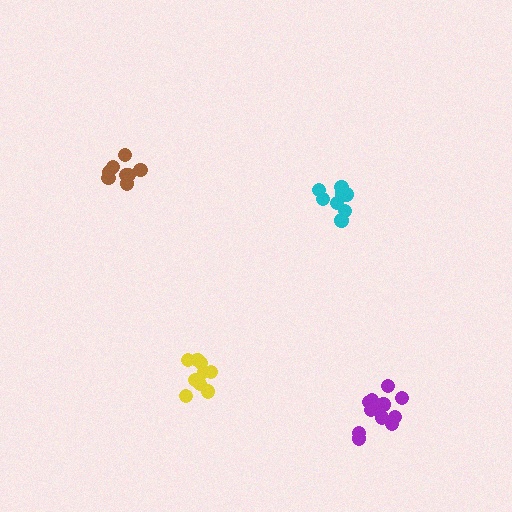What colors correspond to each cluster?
The clusters are colored: cyan, yellow, purple, brown.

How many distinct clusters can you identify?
There are 4 distinct clusters.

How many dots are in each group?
Group 1: 9 dots, Group 2: 9 dots, Group 3: 12 dots, Group 4: 8 dots (38 total).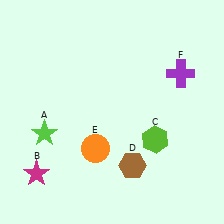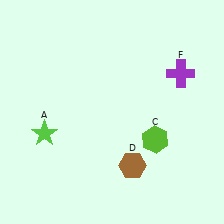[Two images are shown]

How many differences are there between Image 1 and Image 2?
There are 2 differences between the two images.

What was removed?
The magenta star (B), the orange circle (E) were removed in Image 2.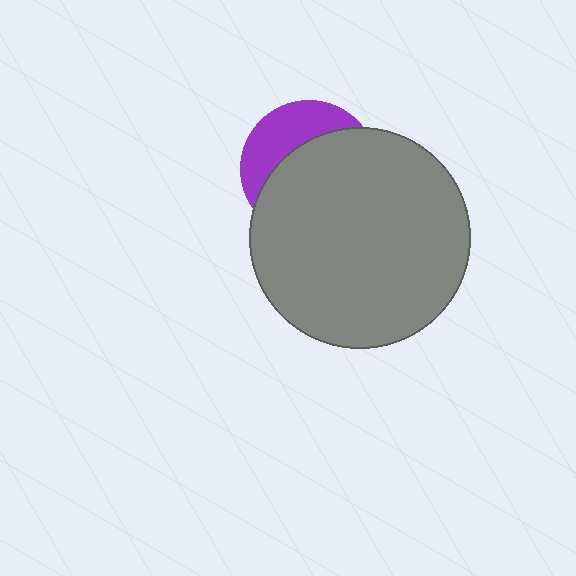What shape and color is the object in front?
The object in front is a gray circle.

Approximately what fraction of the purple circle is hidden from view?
Roughly 66% of the purple circle is hidden behind the gray circle.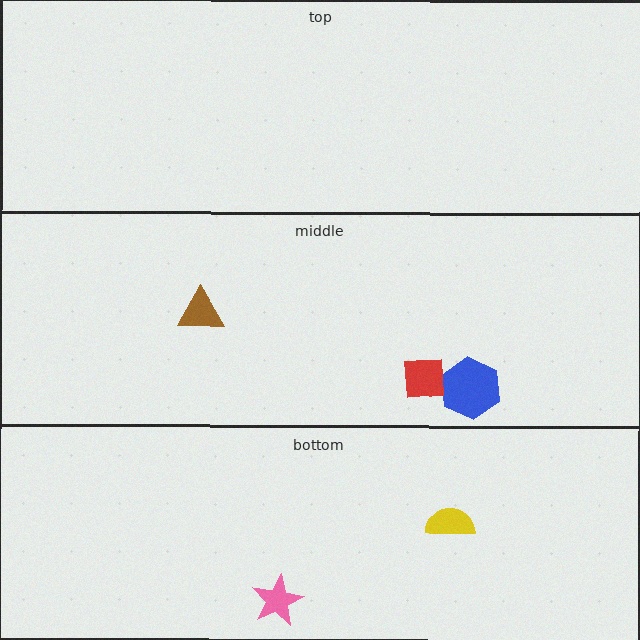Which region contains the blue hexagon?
The middle region.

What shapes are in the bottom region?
The pink star, the yellow semicircle.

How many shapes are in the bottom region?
2.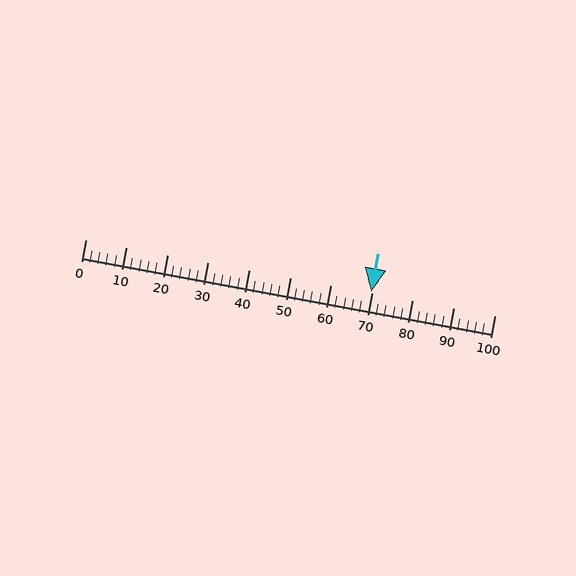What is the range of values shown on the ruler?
The ruler shows values from 0 to 100.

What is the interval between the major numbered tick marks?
The major tick marks are spaced 10 units apart.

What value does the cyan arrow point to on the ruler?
The cyan arrow points to approximately 70.